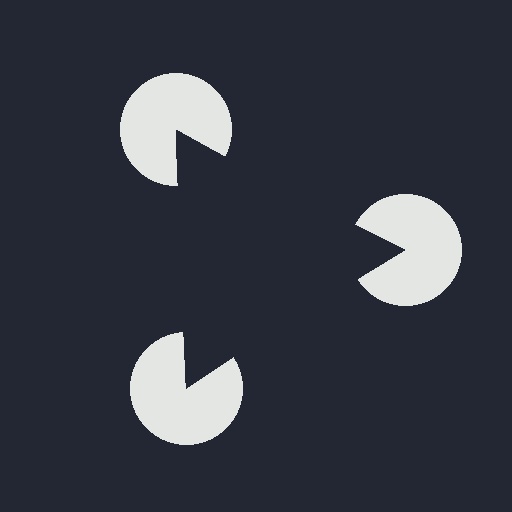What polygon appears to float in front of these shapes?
An illusory triangle — its edges are inferred from the aligned wedge cuts in the pac-man discs, not physically drawn.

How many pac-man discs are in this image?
There are 3 — one at each vertex of the illusory triangle.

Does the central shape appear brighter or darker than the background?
It typically appears slightly darker than the background, even though no actual brightness change is drawn.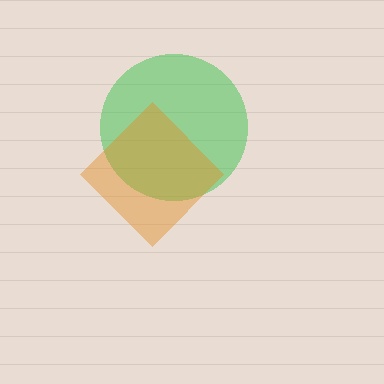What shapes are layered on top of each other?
The layered shapes are: a green circle, an orange diamond.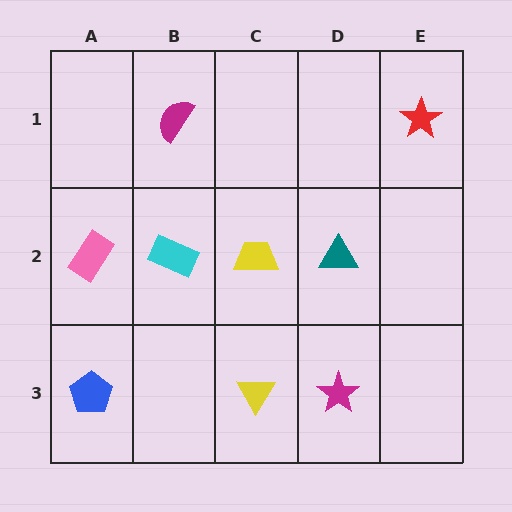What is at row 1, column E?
A red star.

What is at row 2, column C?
A yellow trapezoid.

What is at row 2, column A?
A pink rectangle.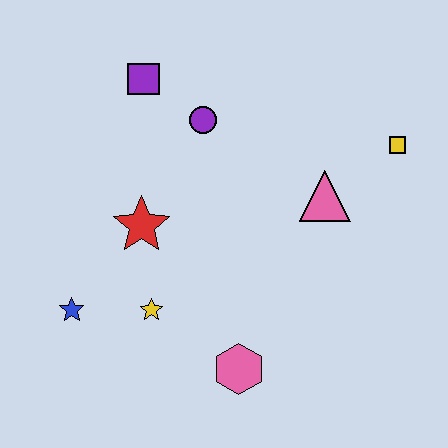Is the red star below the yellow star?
No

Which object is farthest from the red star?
The yellow square is farthest from the red star.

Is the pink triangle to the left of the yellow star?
No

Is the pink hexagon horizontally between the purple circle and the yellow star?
No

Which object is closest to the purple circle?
The purple square is closest to the purple circle.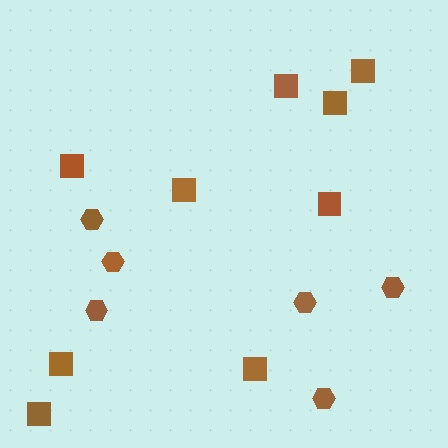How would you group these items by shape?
There are 2 groups: one group of hexagons (6) and one group of squares (9).